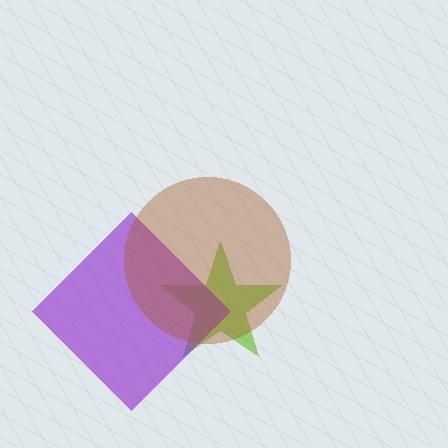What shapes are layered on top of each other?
The layered shapes are: a lime star, a purple diamond, a brown circle.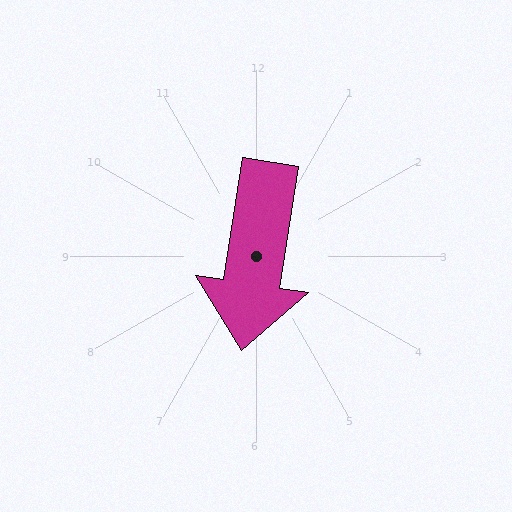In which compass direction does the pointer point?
South.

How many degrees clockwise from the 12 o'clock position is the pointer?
Approximately 189 degrees.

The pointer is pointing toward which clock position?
Roughly 6 o'clock.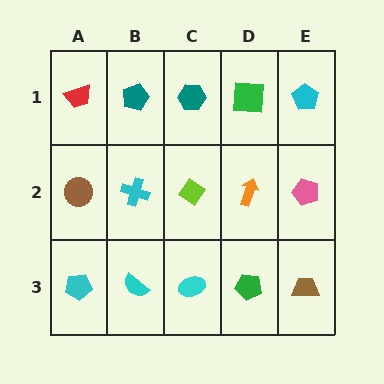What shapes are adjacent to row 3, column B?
A cyan cross (row 2, column B), a cyan pentagon (row 3, column A), a cyan ellipse (row 3, column C).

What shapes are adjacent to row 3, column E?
A pink pentagon (row 2, column E), a green pentagon (row 3, column D).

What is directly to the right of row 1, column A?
A teal pentagon.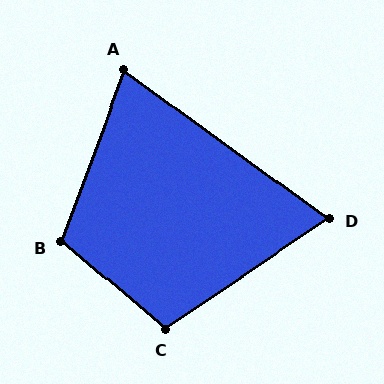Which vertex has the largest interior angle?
B, at approximately 110 degrees.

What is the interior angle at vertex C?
Approximately 106 degrees (obtuse).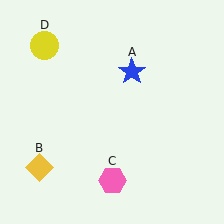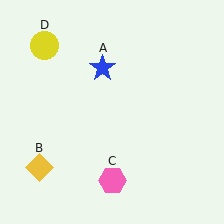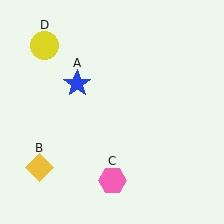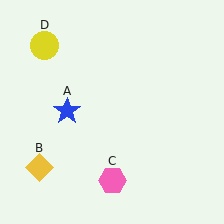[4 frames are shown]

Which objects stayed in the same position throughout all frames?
Yellow diamond (object B) and pink hexagon (object C) and yellow circle (object D) remained stationary.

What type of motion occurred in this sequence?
The blue star (object A) rotated counterclockwise around the center of the scene.